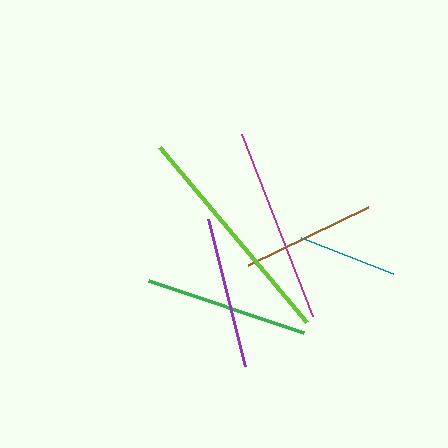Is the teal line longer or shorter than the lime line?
The lime line is longer than the teal line.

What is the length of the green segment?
The green segment is approximately 163 pixels long.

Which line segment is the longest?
The lime line is the longest at approximately 229 pixels.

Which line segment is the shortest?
The teal line is the shortest at approximately 98 pixels.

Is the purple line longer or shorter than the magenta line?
The magenta line is longer than the purple line.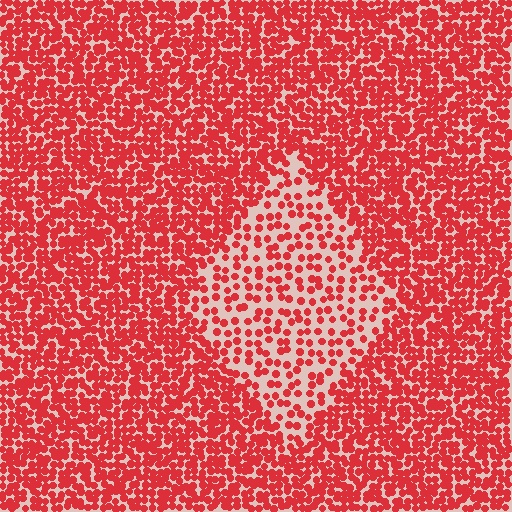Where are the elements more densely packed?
The elements are more densely packed outside the diamond boundary.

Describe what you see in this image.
The image contains small red elements arranged at two different densities. A diamond-shaped region is visible where the elements are less densely packed than the surrounding area.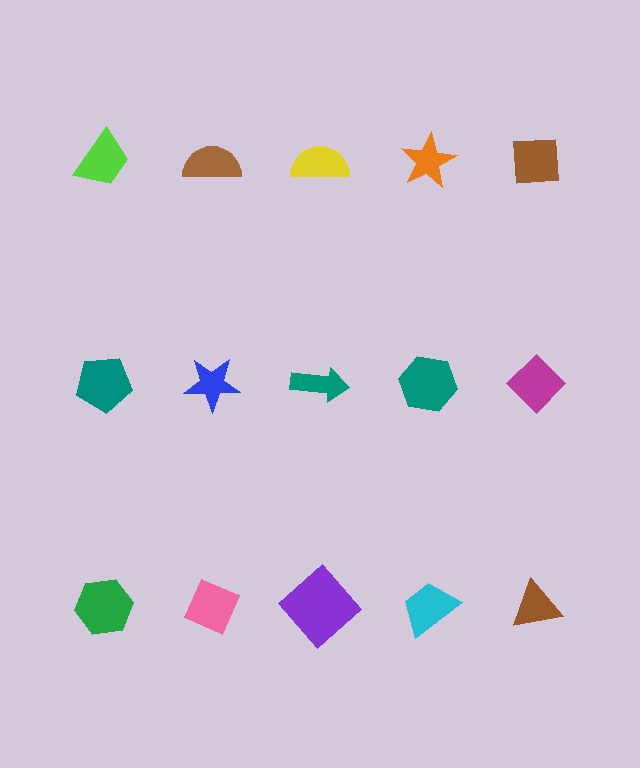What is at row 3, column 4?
A cyan trapezoid.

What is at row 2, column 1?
A teal pentagon.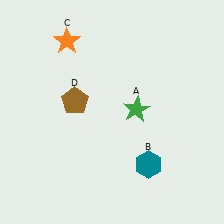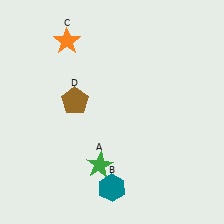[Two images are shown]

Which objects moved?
The objects that moved are: the green star (A), the teal hexagon (B).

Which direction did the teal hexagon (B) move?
The teal hexagon (B) moved left.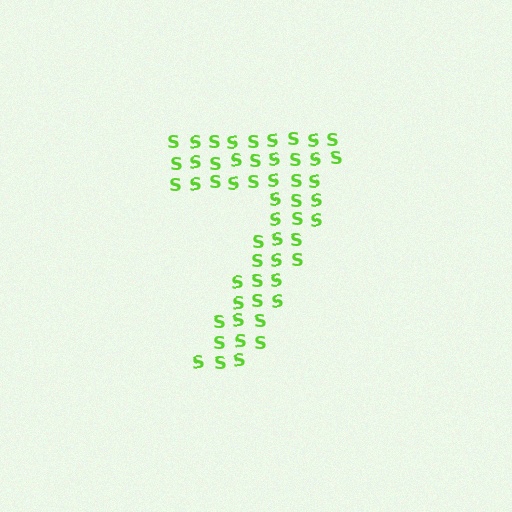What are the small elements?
The small elements are letter S's.